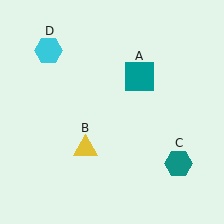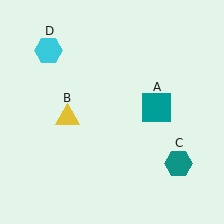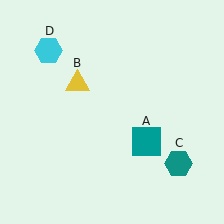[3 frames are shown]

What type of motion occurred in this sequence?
The teal square (object A), yellow triangle (object B) rotated clockwise around the center of the scene.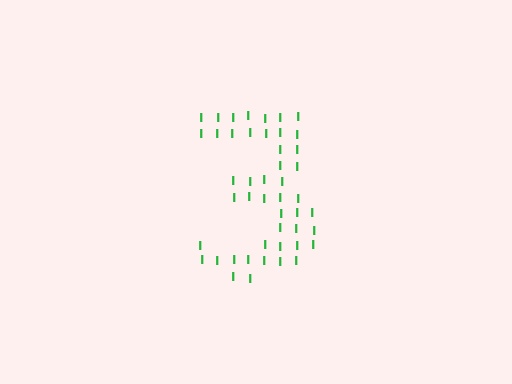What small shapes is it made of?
It is made of small letter I's.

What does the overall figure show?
The overall figure shows the digit 3.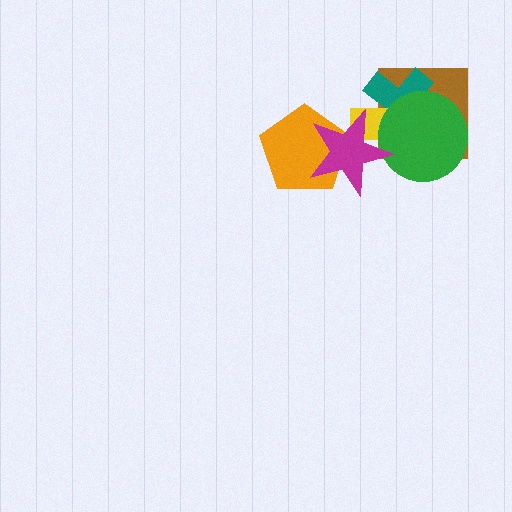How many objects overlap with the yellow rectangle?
4 objects overlap with the yellow rectangle.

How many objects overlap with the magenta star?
4 objects overlap with the magenta star.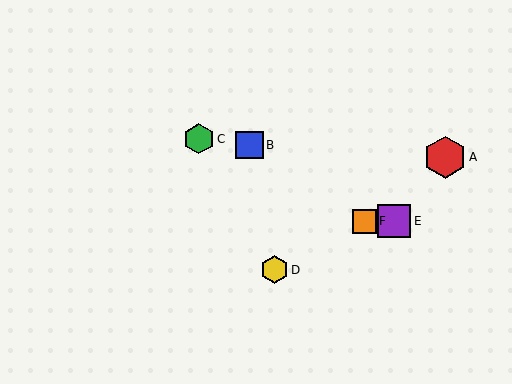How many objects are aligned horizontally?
2 objects (E, F) are aligned horizontally.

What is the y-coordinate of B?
Object B is at y≈145.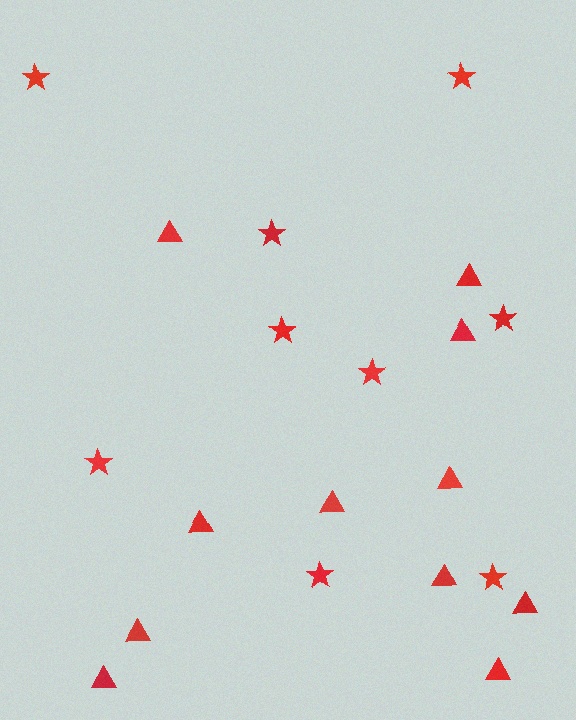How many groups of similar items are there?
There are 2 groups: one group of triangles (11) and one group of stars (9).